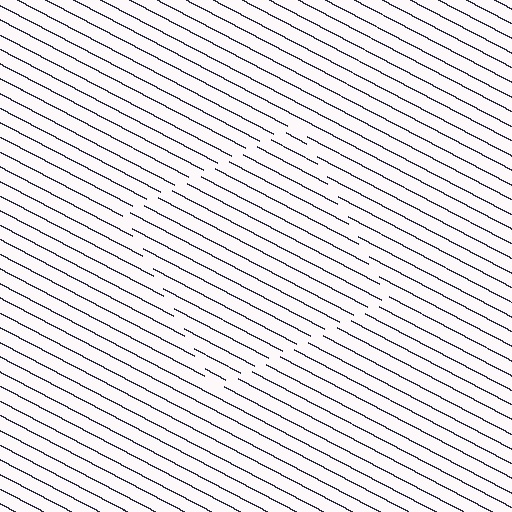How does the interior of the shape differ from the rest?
The interior of the shape contains the same grating, shifted by half a period — the contour is defined by the phase discontinuity where line-ends from the inner and outer gratings abut.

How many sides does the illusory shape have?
4 sides — the line-ends trace a square.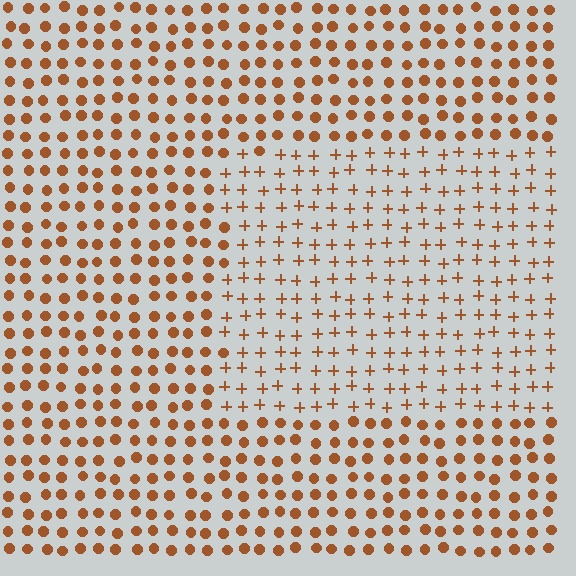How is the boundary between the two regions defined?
The boundary is defined by a change in element shape: plus signs inside vs. circles outside. All elements share the same color and spacing.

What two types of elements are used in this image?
The image uses plus signs inside the rectangle region and circles outside it.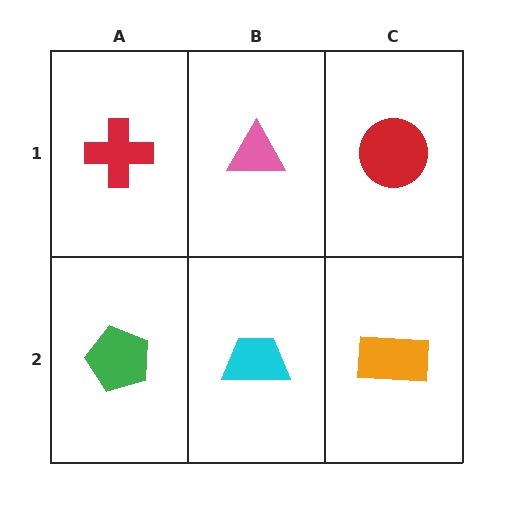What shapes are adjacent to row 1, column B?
A cyan trapezoid (row 2, column B), a red cross (row 1, column A), a red circle (row 1, column C).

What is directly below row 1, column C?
An orange rectangle.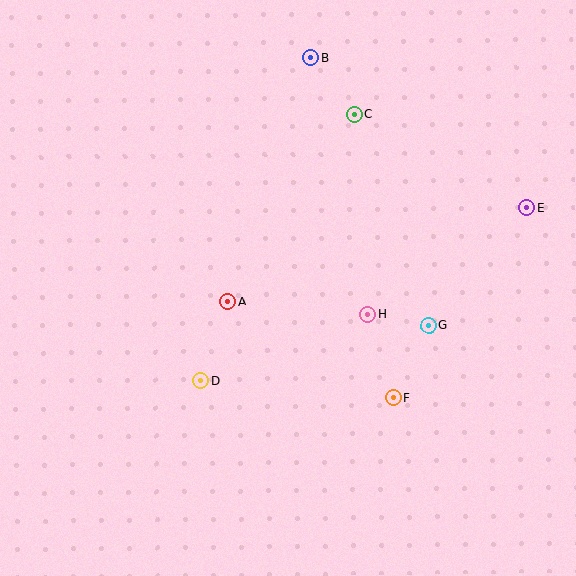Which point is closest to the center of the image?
Point A at (228, 302) is closest to the center.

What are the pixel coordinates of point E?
Point E is at (527, 208).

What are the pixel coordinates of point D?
Point D is at (201, 381).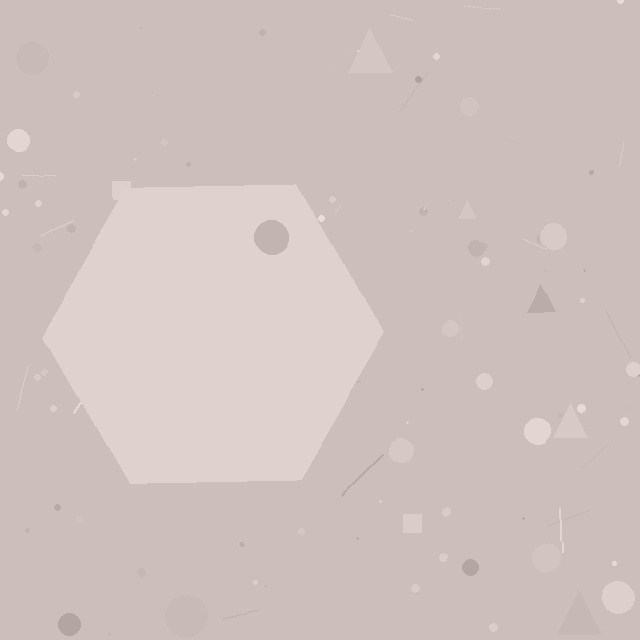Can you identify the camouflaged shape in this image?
The camouflaged shape is a hexagon.